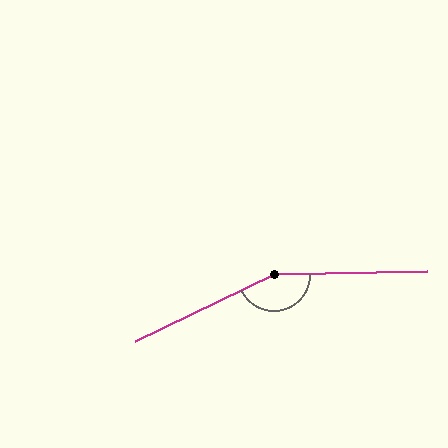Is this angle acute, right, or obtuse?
It is obtuse.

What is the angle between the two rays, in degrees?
Approximately 155 degrees.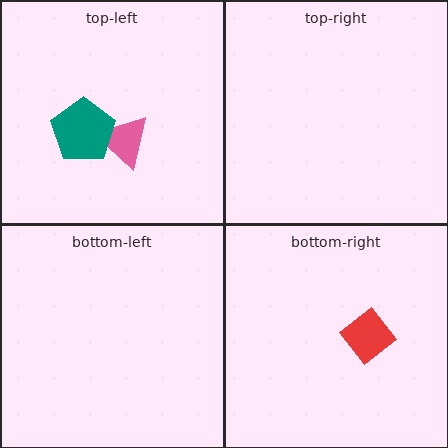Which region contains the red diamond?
The bottom-right region.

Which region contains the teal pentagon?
The top-left region.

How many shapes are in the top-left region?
2.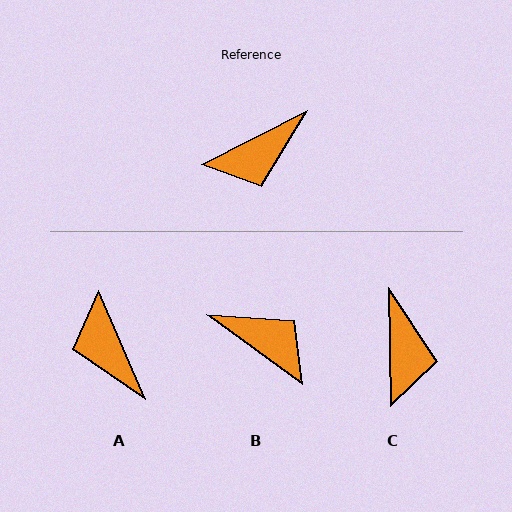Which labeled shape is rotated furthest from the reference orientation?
B, about 117 degrees away.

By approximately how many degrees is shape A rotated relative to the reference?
Approximately 94 degrees clockwise.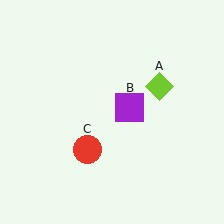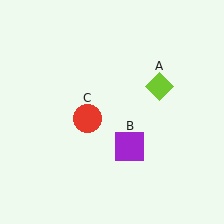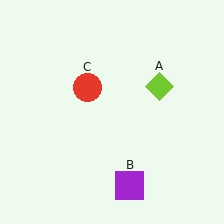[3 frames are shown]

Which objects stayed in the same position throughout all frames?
Lime diamond (object A) remained stationary.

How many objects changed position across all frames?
2 objects changed position: purple square (object B), red circle (object C).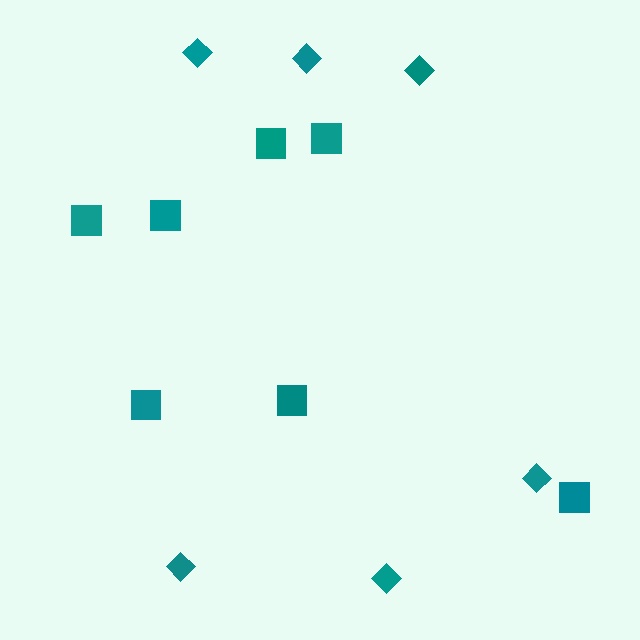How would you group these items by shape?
There are 2 groups: one group of squares (7) and one group of diamonds (6).